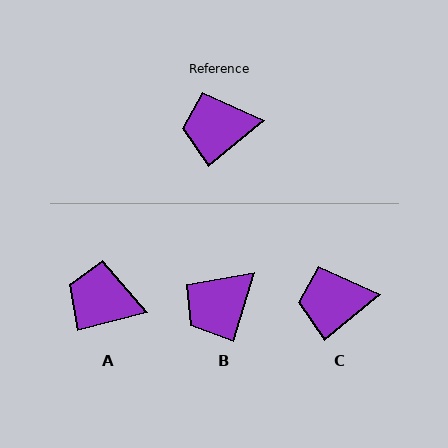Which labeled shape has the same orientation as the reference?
C.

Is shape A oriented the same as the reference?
No, it is off by about 25 degrees.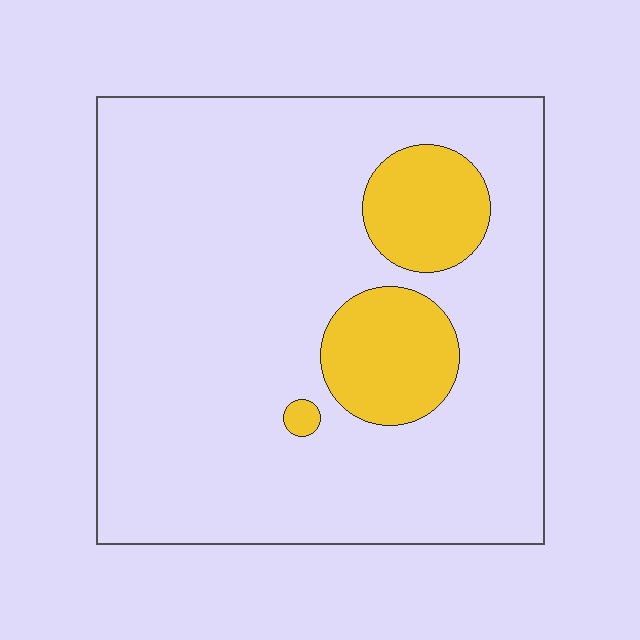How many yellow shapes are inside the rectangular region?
3.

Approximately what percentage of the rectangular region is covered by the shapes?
Approximately 15%.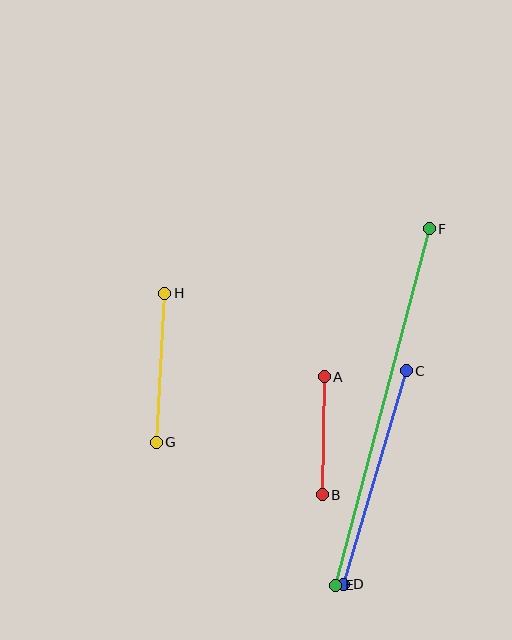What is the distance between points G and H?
The distance is approximately 149 pixels.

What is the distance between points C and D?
The distance is approximately 223 pixels.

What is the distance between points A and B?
The distance is approximately 118 pixels.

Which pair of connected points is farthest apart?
Points E and F are farthest apart.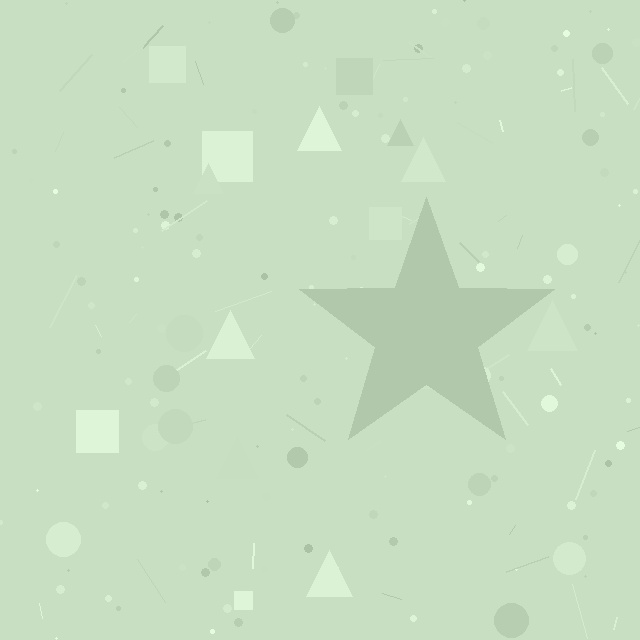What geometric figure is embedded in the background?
A star is embedded in the background.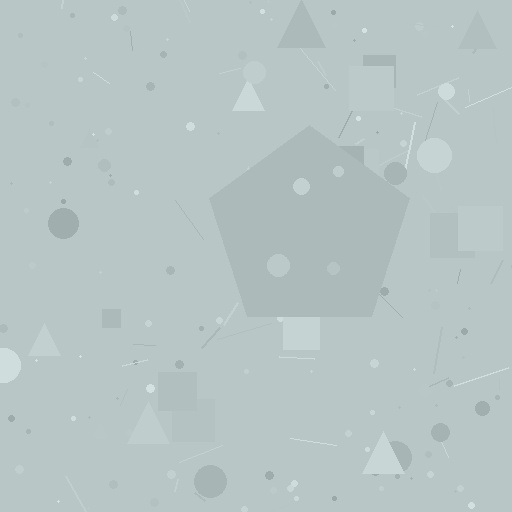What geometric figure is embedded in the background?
A pentagon is embedded in the background.